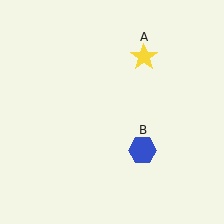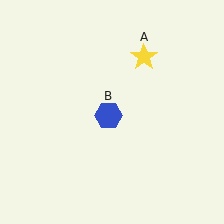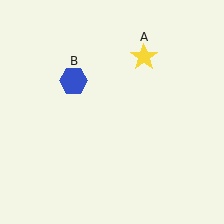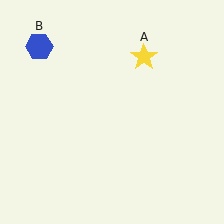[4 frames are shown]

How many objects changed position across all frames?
1 object changed position: blue hexagon (object B).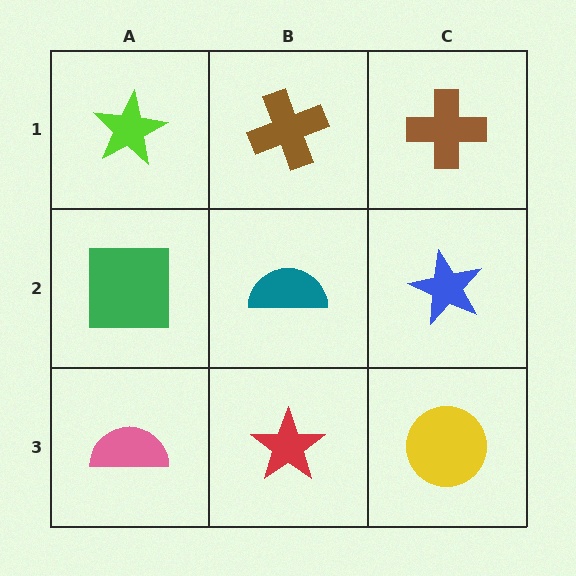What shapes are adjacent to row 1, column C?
A blue star (row 2, column C), a brown cross (row 1, column B).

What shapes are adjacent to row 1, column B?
A teal semicircle (row 2, column B), a lime star (row 1, column A), a brown cross (row 1, column C).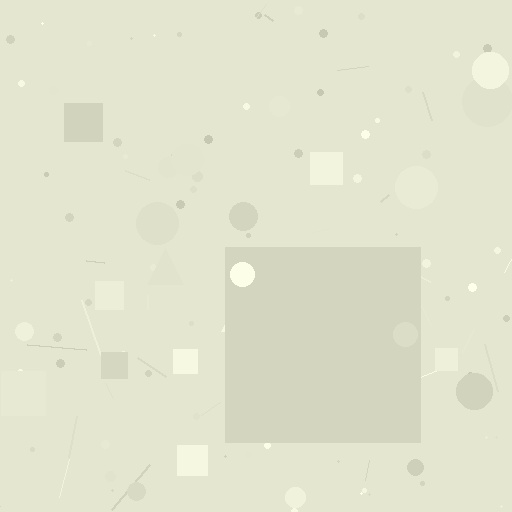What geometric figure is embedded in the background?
A square is embedded in the background.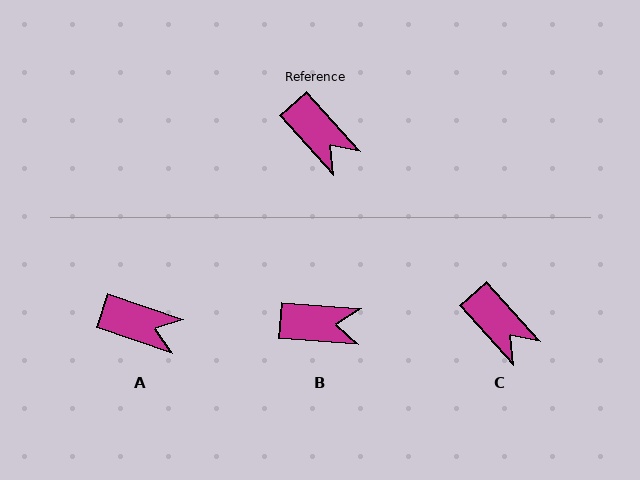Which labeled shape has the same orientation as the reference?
C.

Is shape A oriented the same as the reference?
No, it is off by about 29 degrees.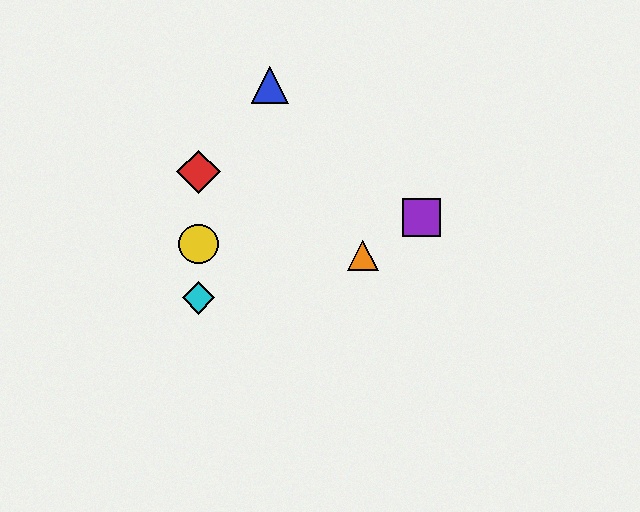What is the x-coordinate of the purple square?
The purple square is at x≈422.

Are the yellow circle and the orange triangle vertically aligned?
No, the yellow circle is at x≈199 and the orange triangle is at x≈363.